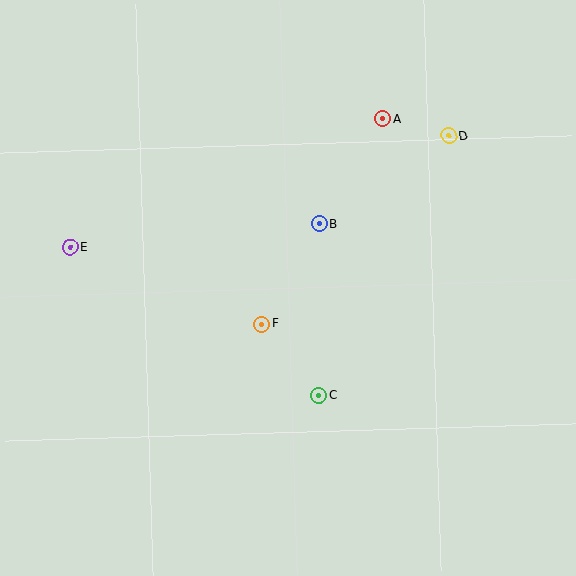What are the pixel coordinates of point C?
Point C is at (319, 395).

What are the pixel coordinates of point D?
Point D is at (449, 136).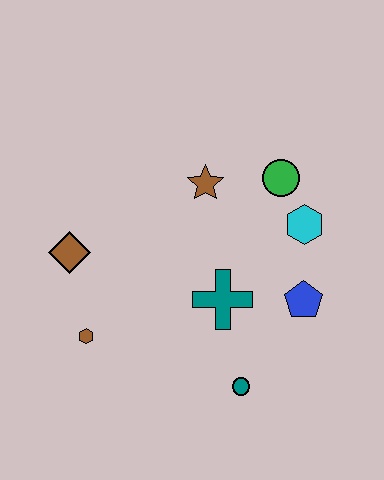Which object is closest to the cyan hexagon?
The green circle is closest to the cyan hexagon.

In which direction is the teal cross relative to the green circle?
The teal cross is below the green circle.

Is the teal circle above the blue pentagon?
No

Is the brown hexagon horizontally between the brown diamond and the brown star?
Yes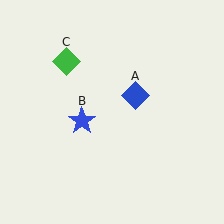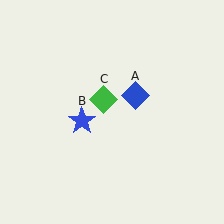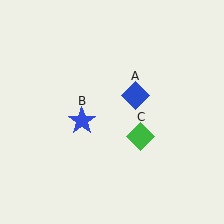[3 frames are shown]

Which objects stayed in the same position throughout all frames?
Blue diamond (object A) and blue star (object B) remained stationary.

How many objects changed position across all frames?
1 object changed position: green diamond (object C).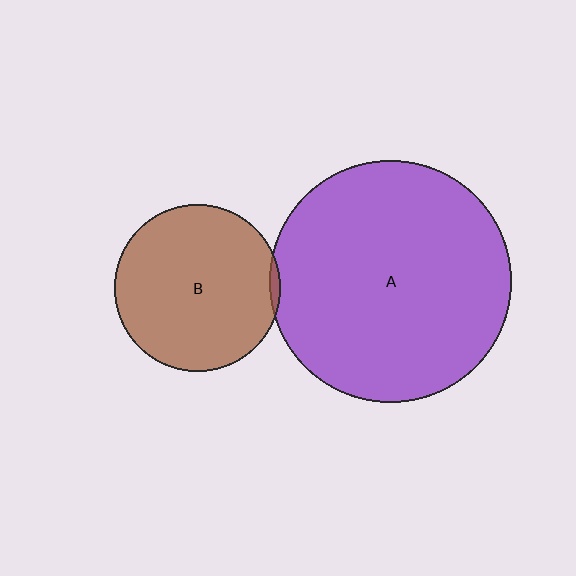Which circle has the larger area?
Circle A (purple).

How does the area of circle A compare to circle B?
Approximately 2.1 times.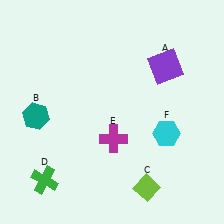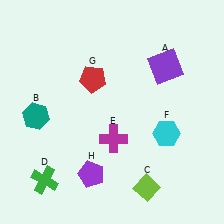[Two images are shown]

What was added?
A red pentagon (G), a purple pentagon (H) were added in Image 2.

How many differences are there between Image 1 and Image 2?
There are 2 differences between the two images.